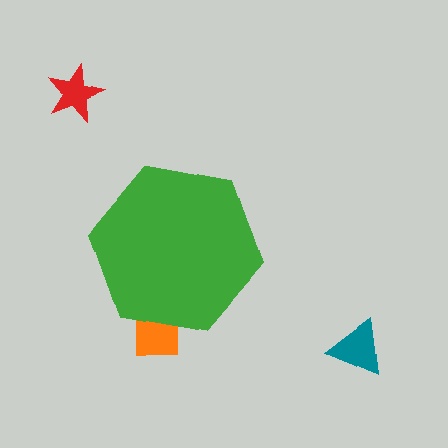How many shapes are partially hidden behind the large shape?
1 shape is partially hidden.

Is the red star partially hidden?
No, the red star is fully visible.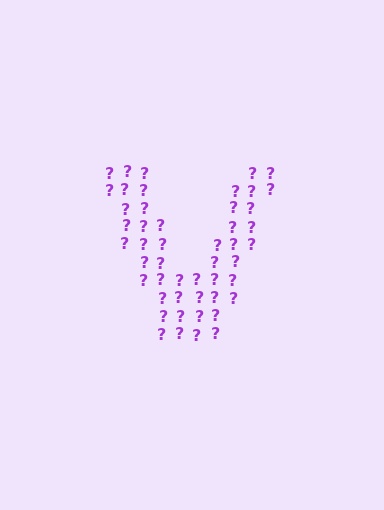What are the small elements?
The small elements are question marks.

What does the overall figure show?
The overall figure shows the letter V.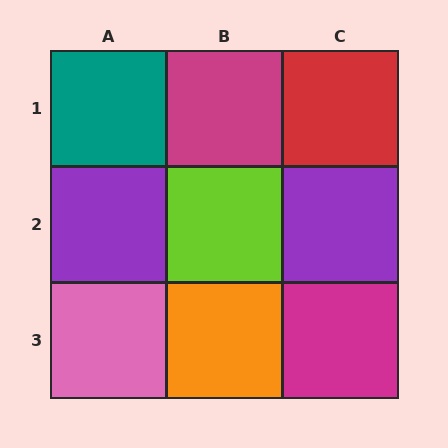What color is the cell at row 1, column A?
Teal.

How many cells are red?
1 cell is red.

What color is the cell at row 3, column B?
Orange.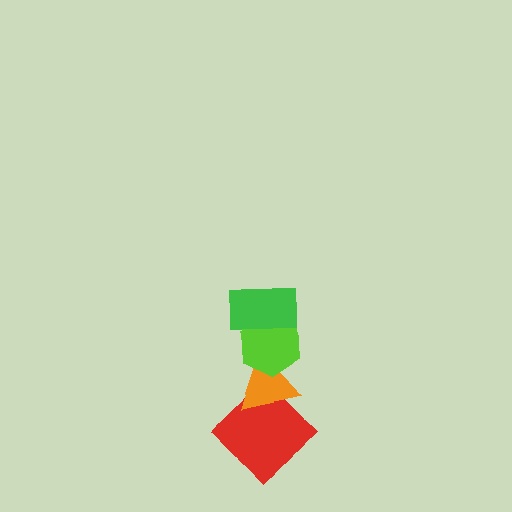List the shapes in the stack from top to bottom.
From top to bottom: the green rectangle, the lime hexagon, the orange triangle, the red diamond.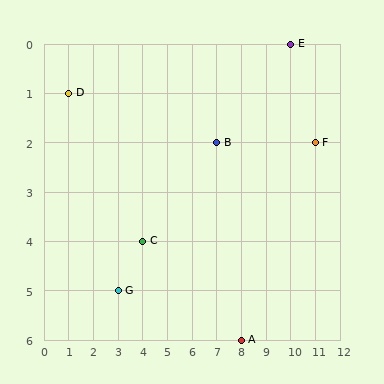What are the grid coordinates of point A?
Point A is at grid coordinates (8, 6).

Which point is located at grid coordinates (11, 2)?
Point F is at (11, 2).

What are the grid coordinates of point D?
Point D is at grid coordinates (1, 1).